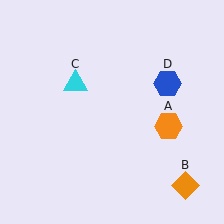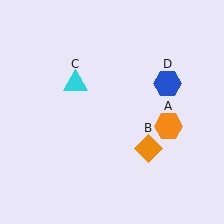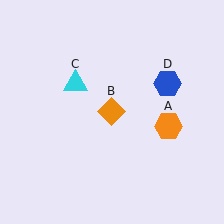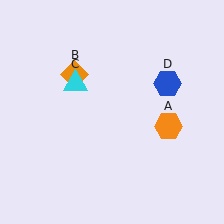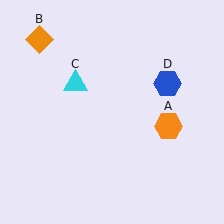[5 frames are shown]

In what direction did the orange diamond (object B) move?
The orange diamond (object B) moved up and to the left.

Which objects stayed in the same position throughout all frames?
Orange hexagon (object A) and cyan triangle (object C) and blue hexagon (object D) remained stationary.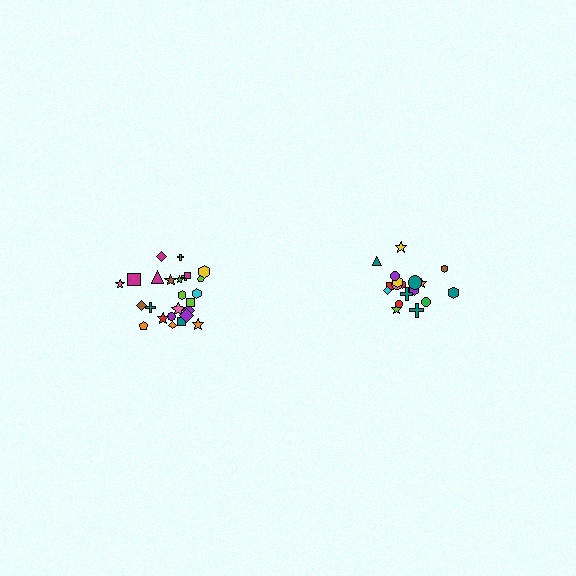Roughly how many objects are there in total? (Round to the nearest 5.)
Roughly 45 objects in total.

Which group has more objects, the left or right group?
The left group.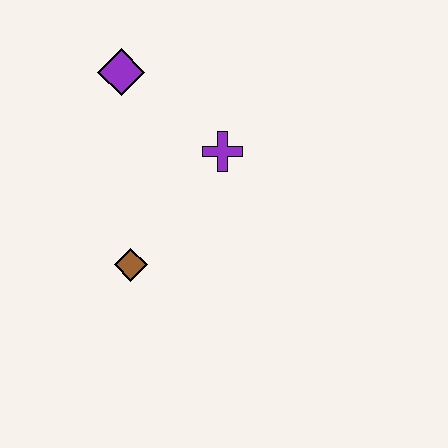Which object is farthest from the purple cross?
The brown diamond is farthest from the purple cross.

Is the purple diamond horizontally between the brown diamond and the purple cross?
No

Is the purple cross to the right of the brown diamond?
Yes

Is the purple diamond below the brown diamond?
No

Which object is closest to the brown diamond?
The purple cross is closest to the brown diamond.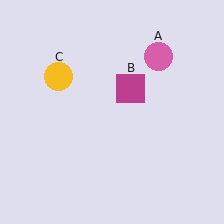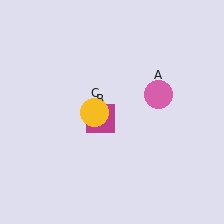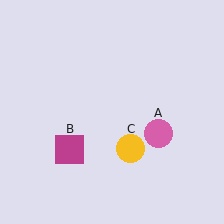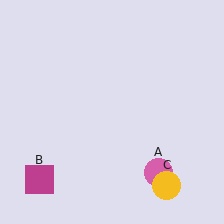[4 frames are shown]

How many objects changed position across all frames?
3 objects changed position: pink circle (object A), magenta square (object B), yellow circle (object C).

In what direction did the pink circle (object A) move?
The pink circle (object A) moved down.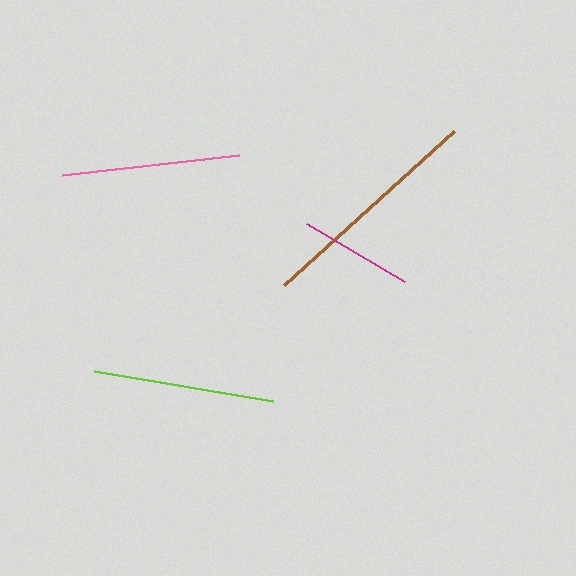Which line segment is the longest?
The brown line is the longest at approximately 229 pixels.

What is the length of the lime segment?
The lime segment is approximately 182 pixels long.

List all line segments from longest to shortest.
From longest to shortest: brown, lime, pink, magenta.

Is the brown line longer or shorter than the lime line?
The brown line is longer than the lime line.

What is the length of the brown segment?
The brown segment is approximately 229 pixels long.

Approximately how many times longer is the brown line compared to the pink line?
The brown line is approximately 1.3 times the length of the pink line.